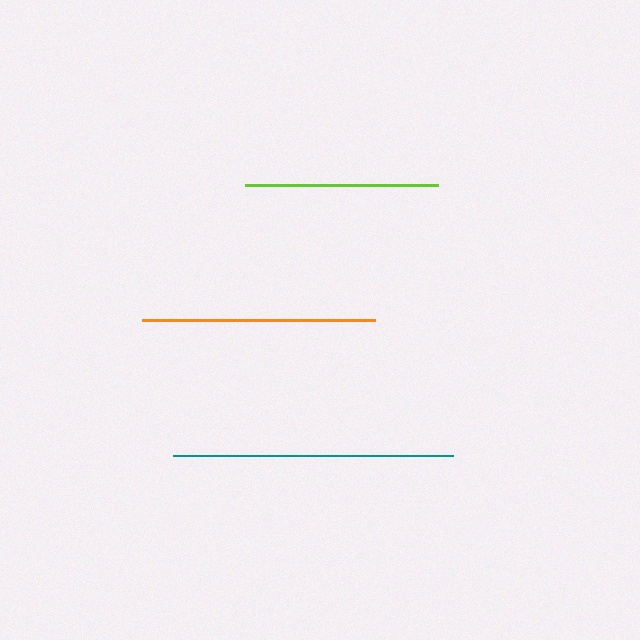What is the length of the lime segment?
The lime segment is approximately 193 pixels long.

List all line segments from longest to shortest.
From longest to shortest: teal, orange, lime.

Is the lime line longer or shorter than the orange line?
The orange line is longer than the lime line.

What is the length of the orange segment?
The orange segment is approximately 233 pixels long.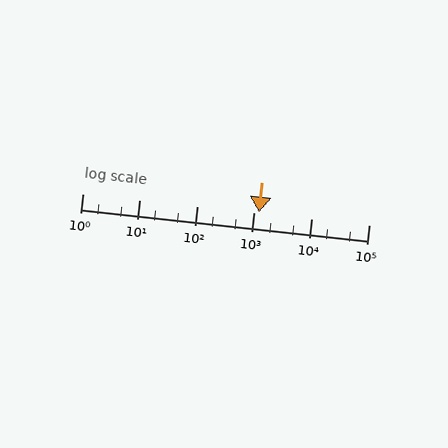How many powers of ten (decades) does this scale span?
The scale spans 5 decades, from 1 to 100000.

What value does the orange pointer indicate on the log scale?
The pointer indicates approximately 1200.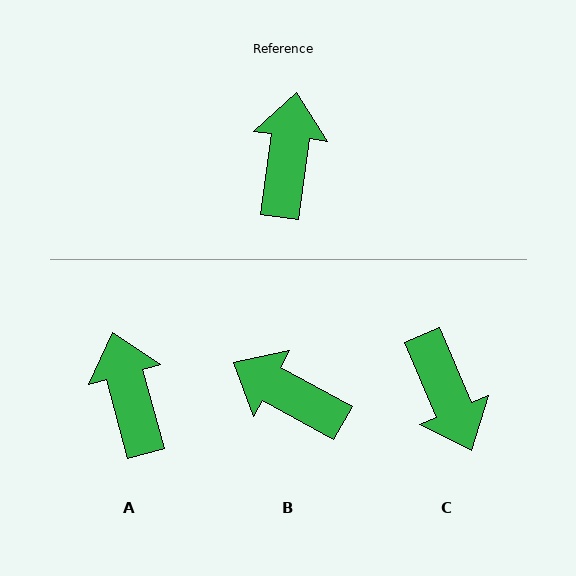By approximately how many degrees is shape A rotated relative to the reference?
Approximately 23 degrees counter-clockwise.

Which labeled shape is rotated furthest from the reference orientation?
C, about 149 degrees away.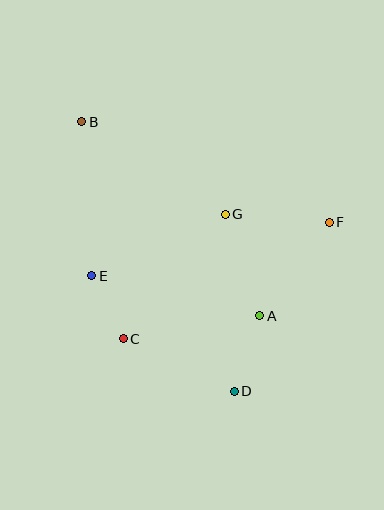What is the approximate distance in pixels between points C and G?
The distance between C and G is approximately 161 pixels.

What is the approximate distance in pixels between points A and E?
The distance between A and E is approximately 173 pixels.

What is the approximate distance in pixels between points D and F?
The distance between D and F is approximately 194 pixels.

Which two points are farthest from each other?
Points B and D are farthest from each other.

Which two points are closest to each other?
Points C and E are closest to each other.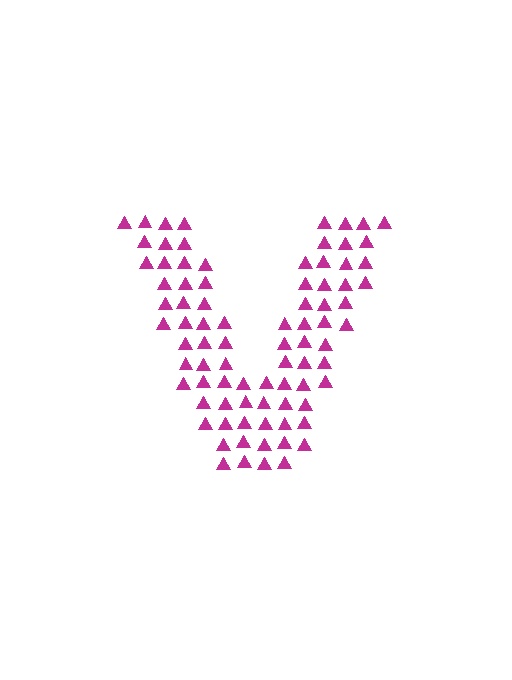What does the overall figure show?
The overall figure shows the letter V.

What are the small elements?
The small elements are triangles.